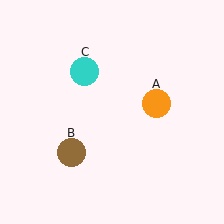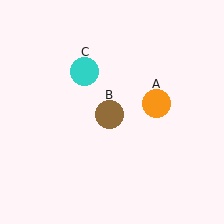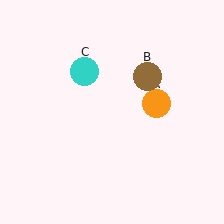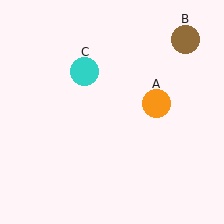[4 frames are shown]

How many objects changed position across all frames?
1 object changed position: brown circle (object B).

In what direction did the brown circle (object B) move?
The brown circle (object B) moved up and to the right.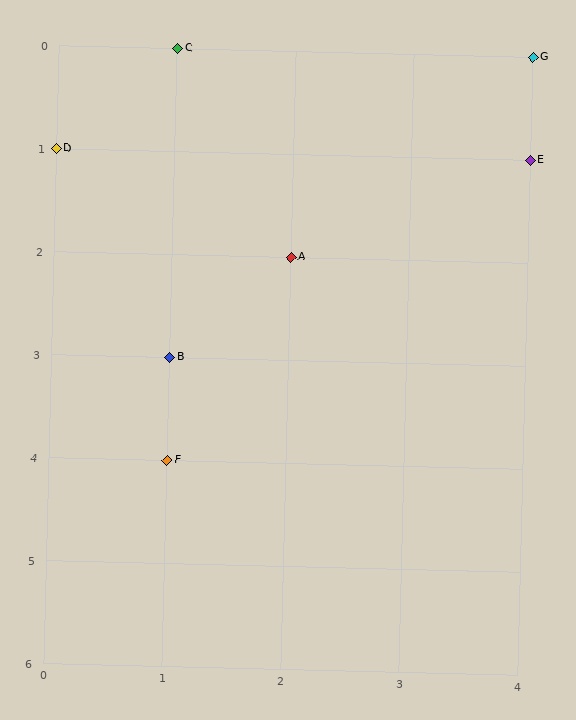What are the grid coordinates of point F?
Point F is at grid coordinates (1, 4).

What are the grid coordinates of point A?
Point A is at grid coordinates (2, 2).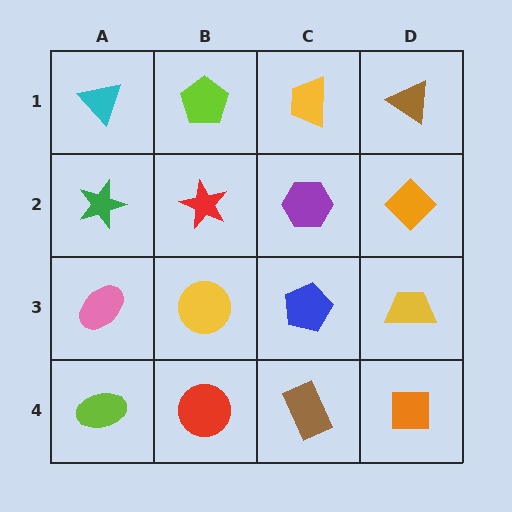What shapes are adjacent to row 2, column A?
A cyan triangle (row 1, column A), a pink ellipse (row 3, column A), a red star (row 2, column B).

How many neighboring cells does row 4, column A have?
2.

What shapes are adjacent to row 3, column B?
A red star (row 2, column B), a red circle (row 4, column B), a pink ellipse (row 3, column A), a blue pentagon (row 3, column C).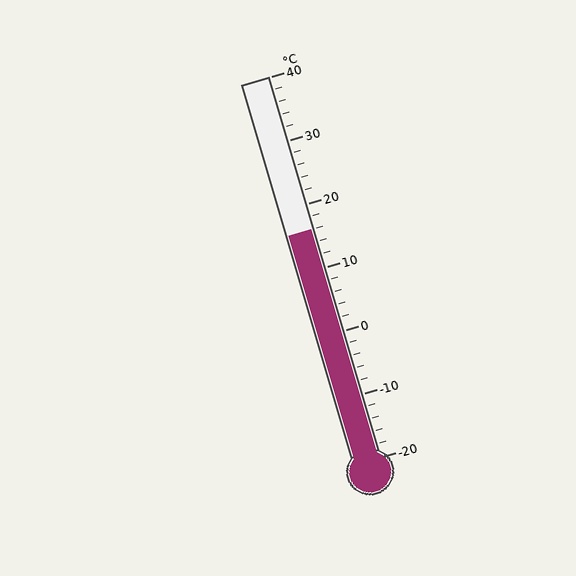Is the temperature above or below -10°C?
The temperature is above -10°C.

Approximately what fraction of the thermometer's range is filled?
The thermometer is filled to approximately 60% of its range.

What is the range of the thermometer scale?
The thermometer scale ranges from -20°C to 40°C.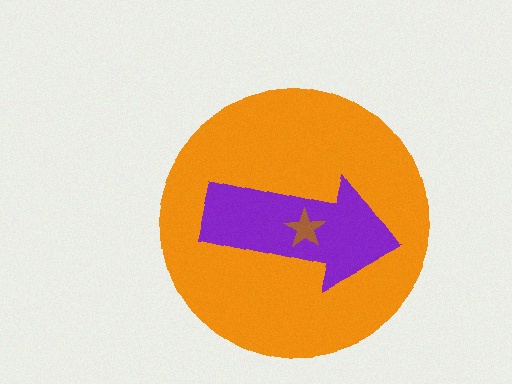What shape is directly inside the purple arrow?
The brown star.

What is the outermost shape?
The orange circle.